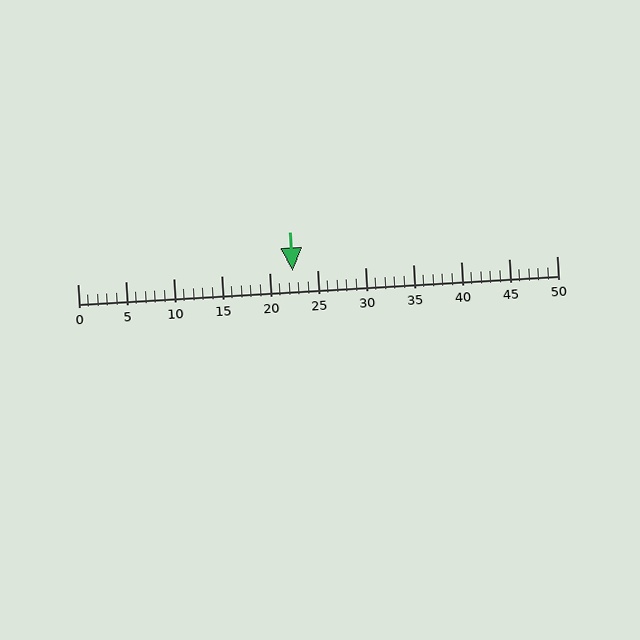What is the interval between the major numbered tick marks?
The major tick marks are spaced 5 units apart.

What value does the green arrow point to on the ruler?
The green arrow points to approximately 22.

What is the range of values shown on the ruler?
The ruler shows values from 0 to 50.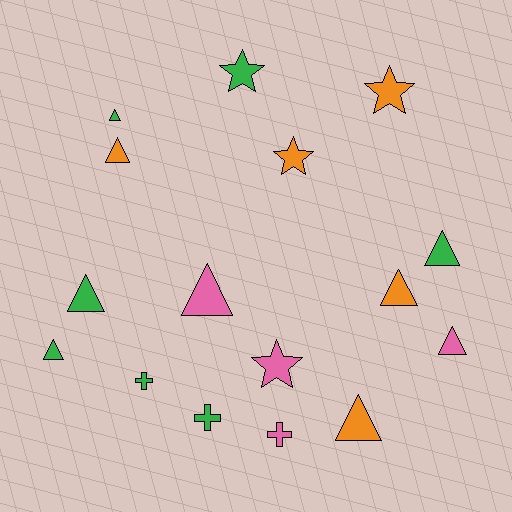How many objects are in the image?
There are 16 objects.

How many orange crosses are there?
There are no orange crosses.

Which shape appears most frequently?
Triangle, with 9 objects.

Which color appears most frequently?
Green, with 7 objects.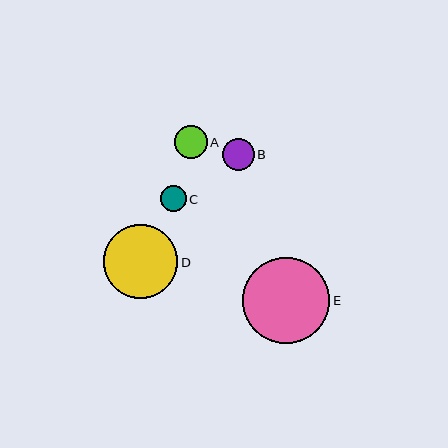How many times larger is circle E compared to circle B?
Circle E is approximately 2.7 times the size of circle B.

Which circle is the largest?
Circle E is the largest with a size of approximately 87 pixels.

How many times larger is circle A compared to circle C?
Circle A is approximately 1.3 times the size of circle C.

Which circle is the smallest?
Circle C is the smallest with a size of approximately 25 pixels.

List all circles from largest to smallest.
From largest to smallest: E, D, A, B, C.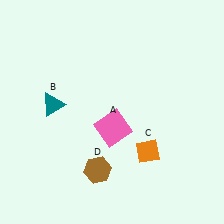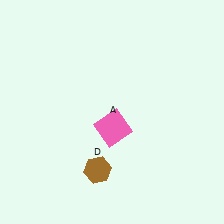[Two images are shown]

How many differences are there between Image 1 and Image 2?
There are 2 differences between the two images.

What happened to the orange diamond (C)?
The orange diamond (C) was removed in Image 2. It was in the bottom-right area of Image 1.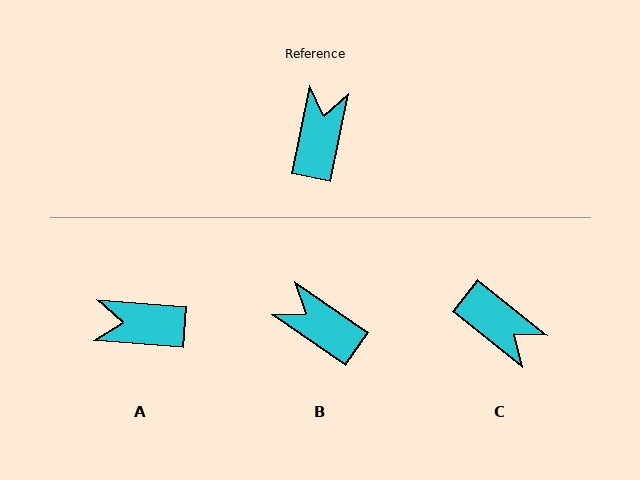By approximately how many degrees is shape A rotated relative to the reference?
Approximately 97 degrees counter-clockwise.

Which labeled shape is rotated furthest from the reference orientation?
C, about 117 degrees away.